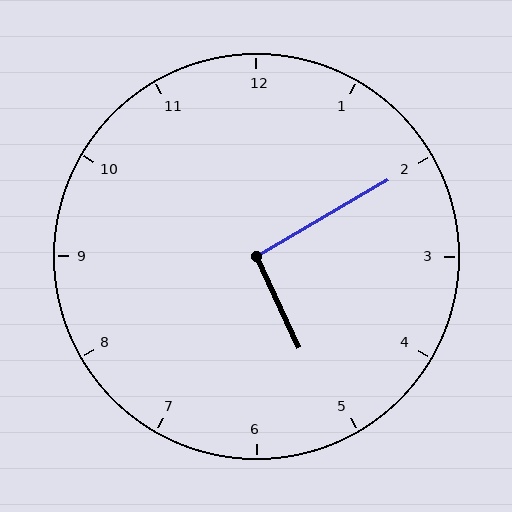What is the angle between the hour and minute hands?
Approximately 95 degrees.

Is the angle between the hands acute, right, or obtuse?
It is right.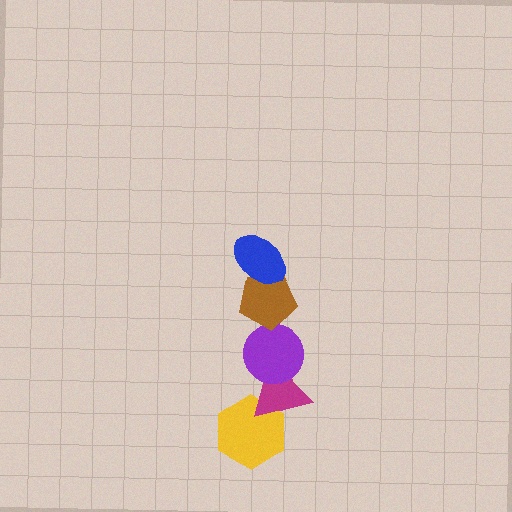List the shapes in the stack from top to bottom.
From top to bottom: the blue ellipse, the brown pentagon, the purple circle, the magenta triangle, the yellow hexagon.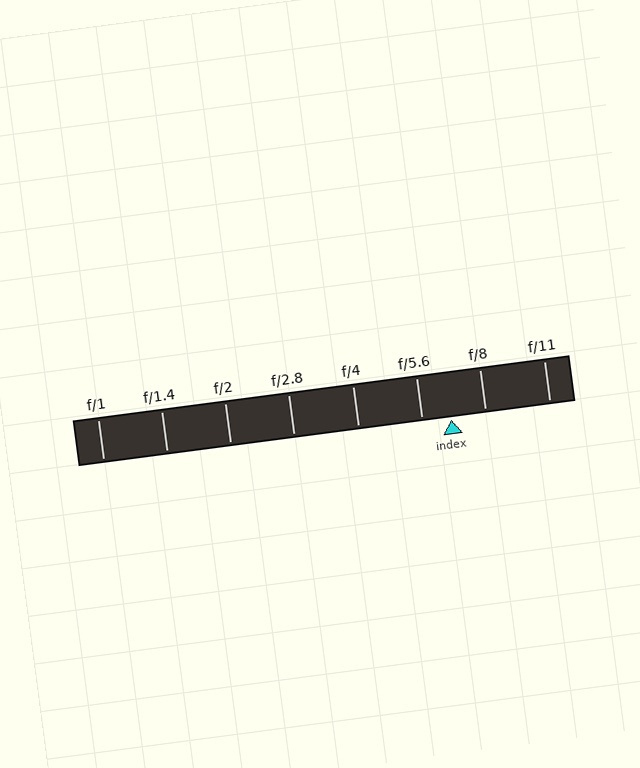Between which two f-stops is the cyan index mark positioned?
The index mark is between f/5.6 and f/8.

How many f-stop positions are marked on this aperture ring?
There are 8 f-stop positions marked.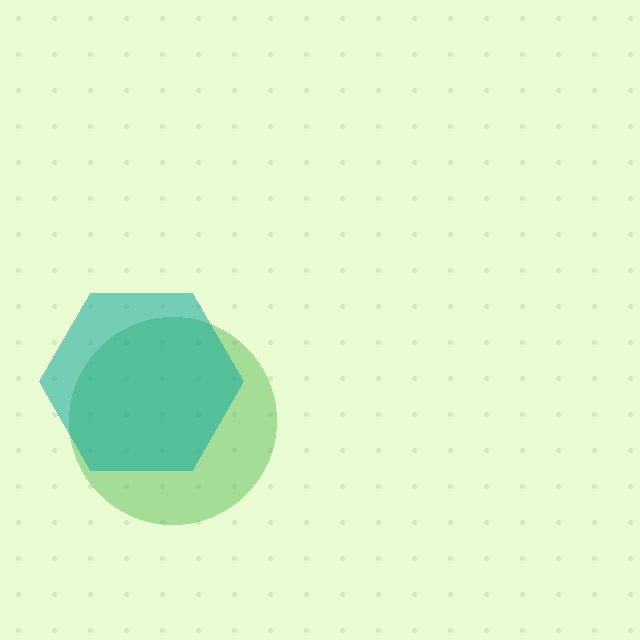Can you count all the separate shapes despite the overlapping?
Yes, there are 2 separate shapes.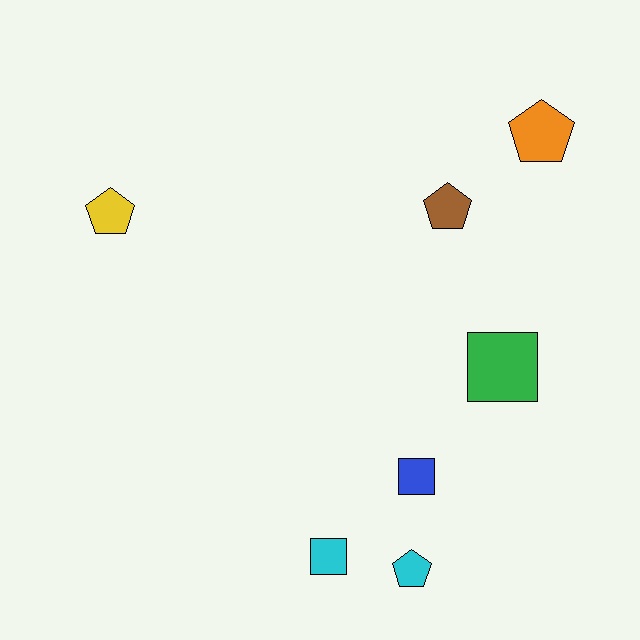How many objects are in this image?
There are 7 objects.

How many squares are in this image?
There are 3 squares.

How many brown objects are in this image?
There is 1 brown object.